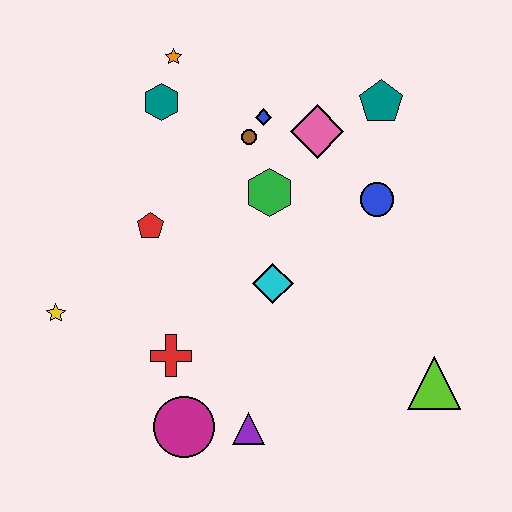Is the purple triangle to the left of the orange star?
No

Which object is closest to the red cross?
The magenta circle is closest to the red cross.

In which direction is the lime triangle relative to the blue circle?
The lime triangle is below the blue circle.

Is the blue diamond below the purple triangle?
No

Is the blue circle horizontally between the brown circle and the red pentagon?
No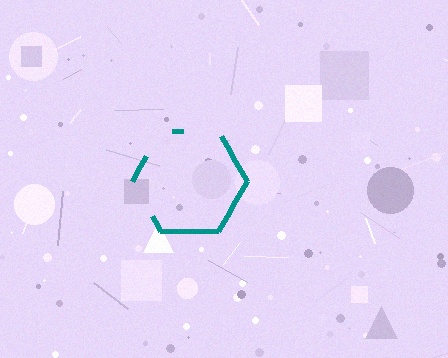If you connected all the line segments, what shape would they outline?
They would outline a hexagon.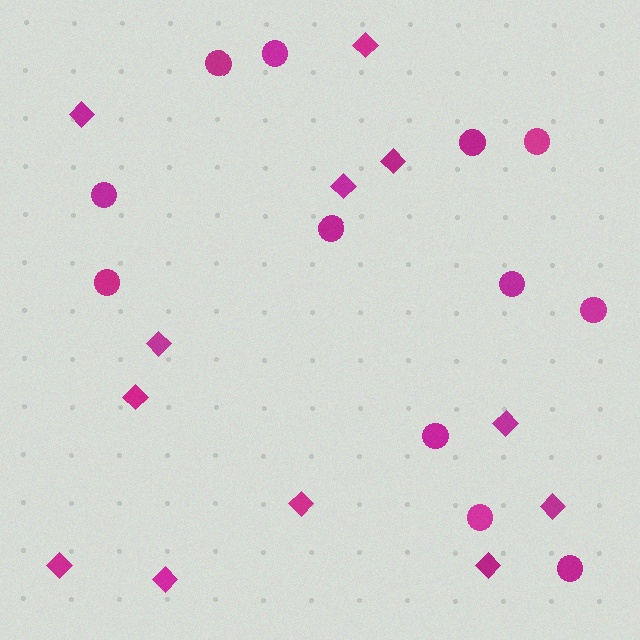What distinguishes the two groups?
There are 2 groups: one group of diamonds (12) and one group of circles (12).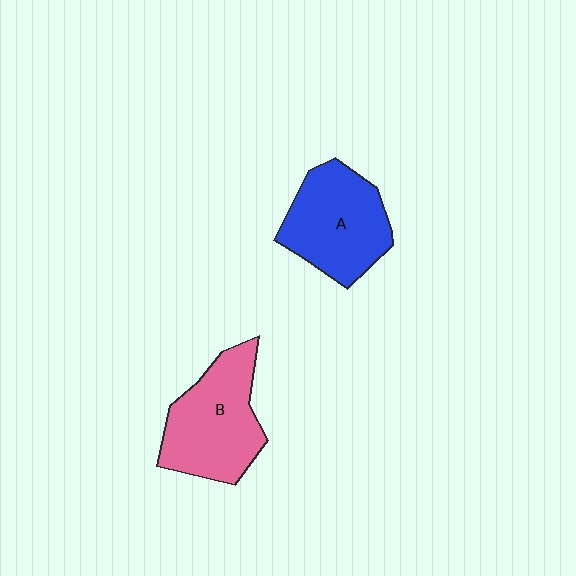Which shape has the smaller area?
Shape A (blue).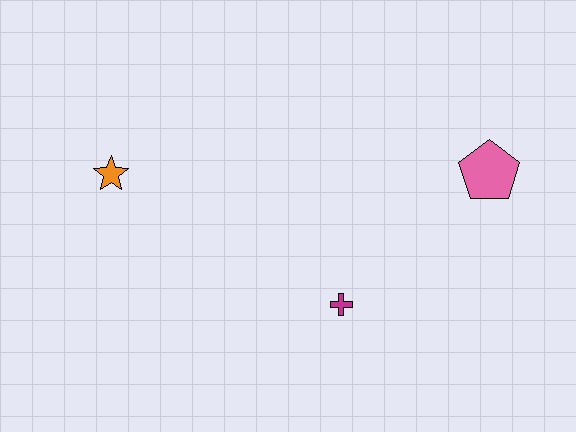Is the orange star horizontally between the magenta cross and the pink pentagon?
No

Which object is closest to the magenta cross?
The pink pentagon is closest to the magenta cross.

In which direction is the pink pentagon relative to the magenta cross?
The pink pentagon is to the right of the magenta cross.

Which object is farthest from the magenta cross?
The orange star is farthest from the magenta cross.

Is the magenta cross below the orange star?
Yes